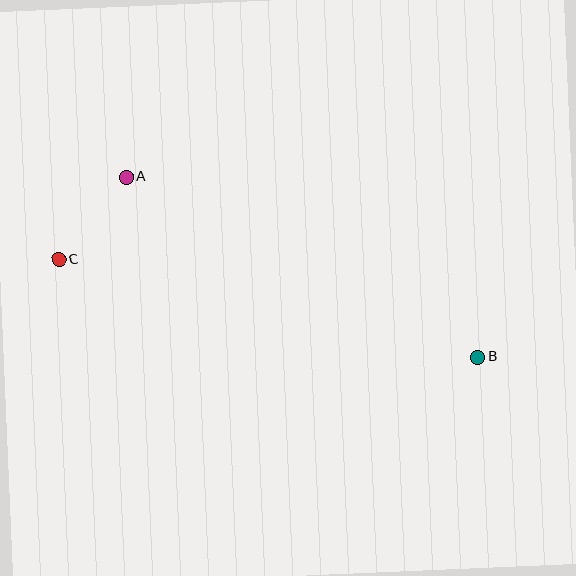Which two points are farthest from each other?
Points B and C are farthest from each other.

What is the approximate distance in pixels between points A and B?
The distance between A and B is approximately 395 pixels.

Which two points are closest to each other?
Points A and C are closest to each other.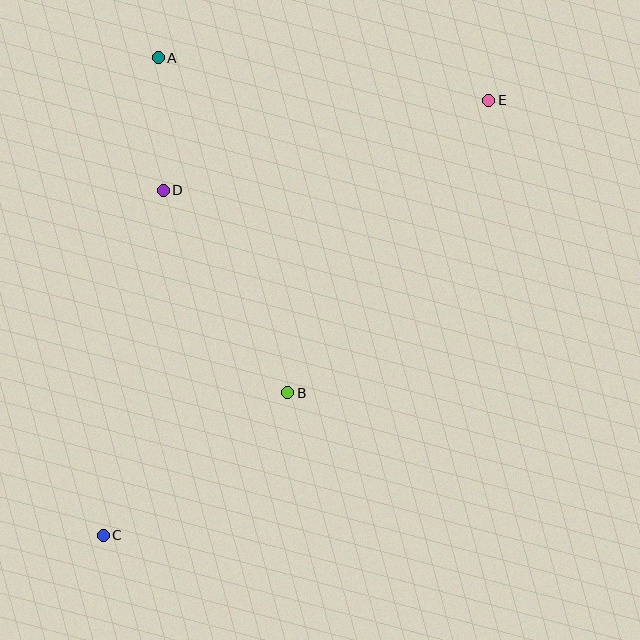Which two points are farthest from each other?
Points C and E are farthest from each other.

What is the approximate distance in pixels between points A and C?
The distance between A and C is approximately 481 pixels.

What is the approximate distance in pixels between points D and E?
The distance between D and E is approximately 338 pixels.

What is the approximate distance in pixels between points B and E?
The distance between B and E is approximately 355 pixels.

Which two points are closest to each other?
Points A and D are closest to each other.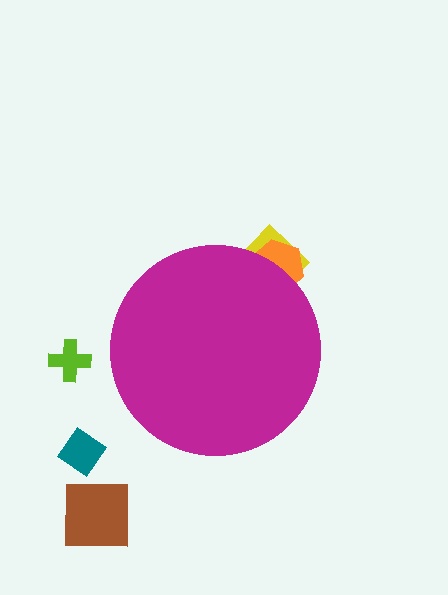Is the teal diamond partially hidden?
No, the teal diamond is fully visible.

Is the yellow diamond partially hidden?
Yes, the yellow diamond is partially hidden behind the magenta circle.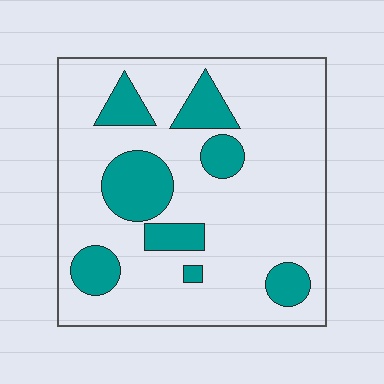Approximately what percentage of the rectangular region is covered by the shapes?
Approximately 20%.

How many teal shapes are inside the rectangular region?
8.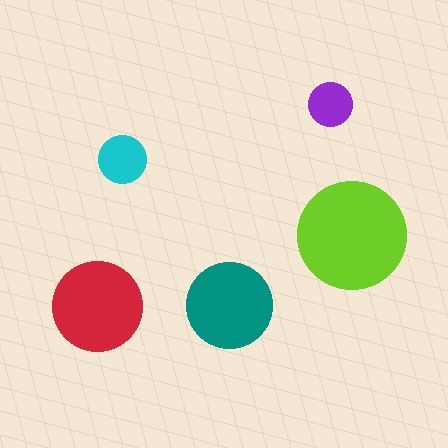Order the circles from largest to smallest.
the lime one, the red one, the teal one, the cyan one, the purple one.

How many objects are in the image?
There are 5 objects in the image.